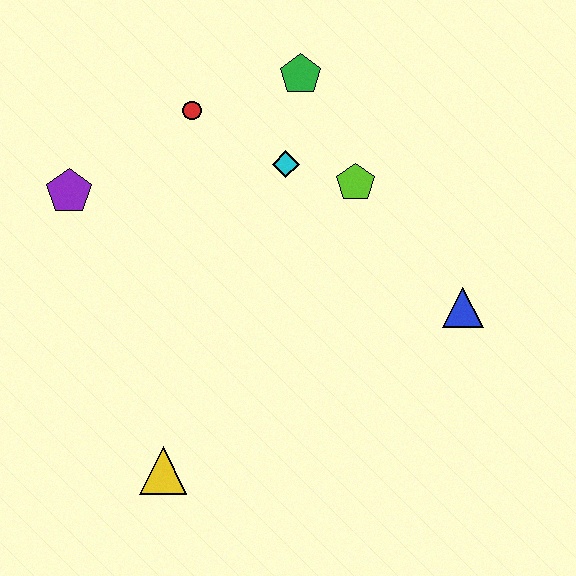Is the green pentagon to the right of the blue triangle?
No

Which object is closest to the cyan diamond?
The lime pentagon is closest to the cyan diamond.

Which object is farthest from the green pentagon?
The yellow triangle is farthest from the green pentagon.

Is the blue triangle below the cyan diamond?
Yes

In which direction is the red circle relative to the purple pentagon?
The red circle is to the right of the purple pentagon.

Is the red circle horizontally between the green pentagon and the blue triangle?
No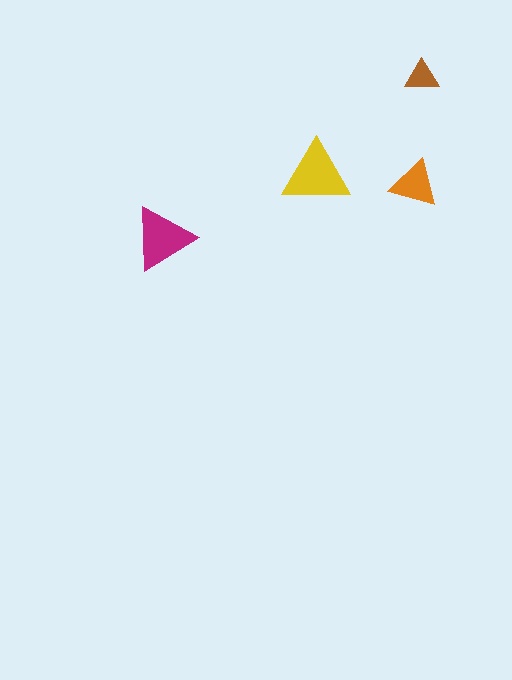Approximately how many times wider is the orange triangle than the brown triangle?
About 1.5 times wider.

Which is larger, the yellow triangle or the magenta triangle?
The yellow one.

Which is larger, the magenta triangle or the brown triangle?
The magenta one.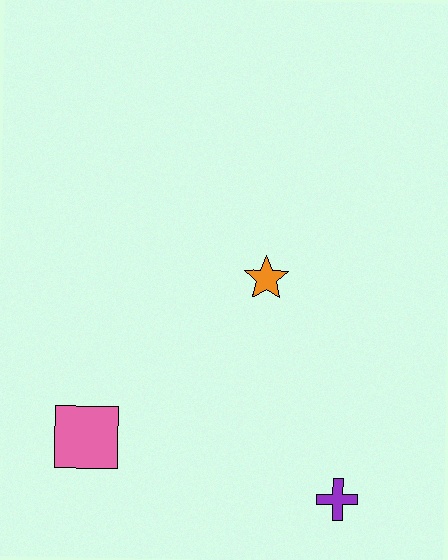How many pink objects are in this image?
There is 1 pink object.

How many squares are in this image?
There is 1 square.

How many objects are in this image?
There are 3 objects.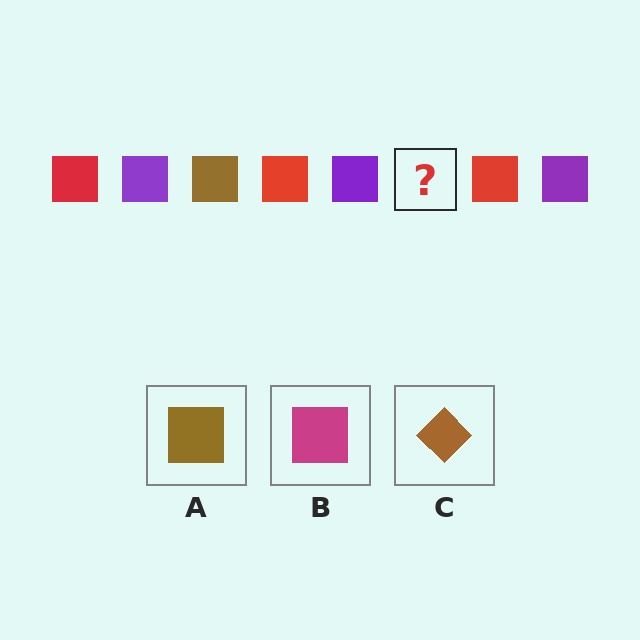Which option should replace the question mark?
Option A.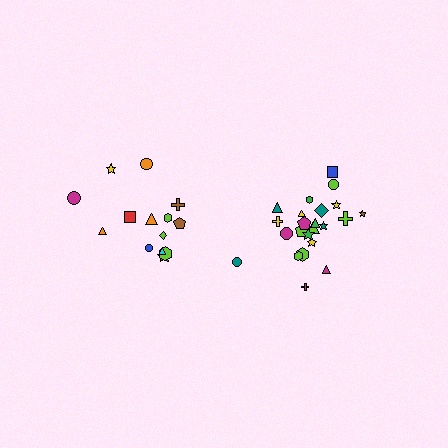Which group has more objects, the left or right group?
The right group.